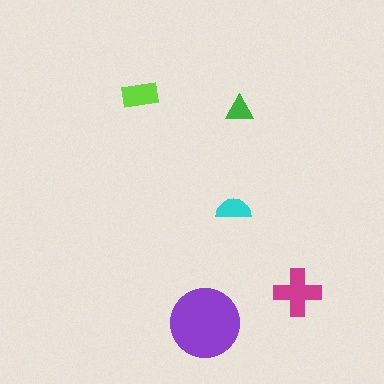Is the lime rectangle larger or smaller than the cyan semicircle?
Larger.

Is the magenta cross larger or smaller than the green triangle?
Larger.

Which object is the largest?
The purple circle.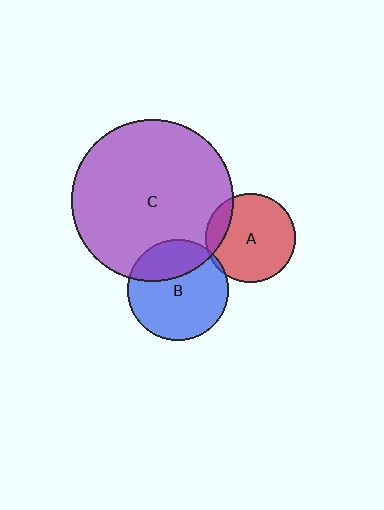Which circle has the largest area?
Circle C (purple).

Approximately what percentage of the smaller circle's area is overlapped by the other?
Approximately 15%.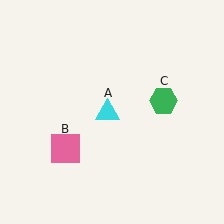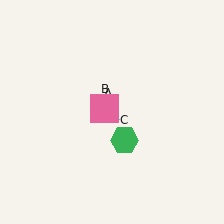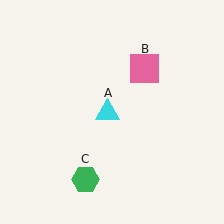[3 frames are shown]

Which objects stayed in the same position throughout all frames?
Cyan triangle (object A) remained stationary.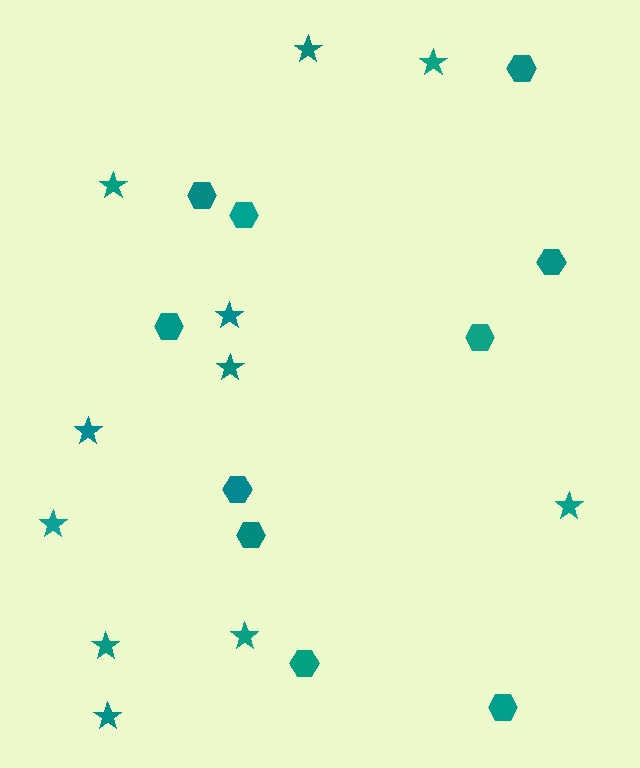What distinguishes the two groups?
There are 2 groups: one group of stars (11) and one group of hexagons (10).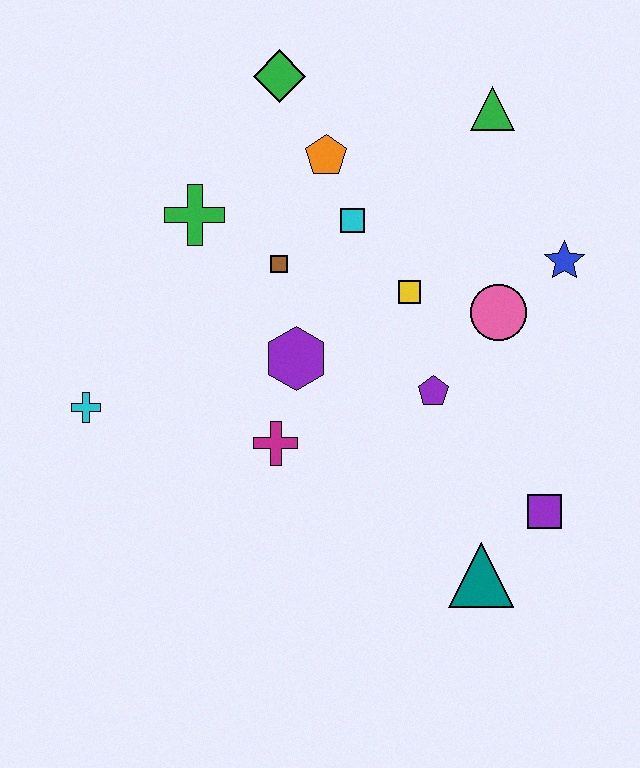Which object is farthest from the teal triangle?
The green diamond is farthest from the teal triangle.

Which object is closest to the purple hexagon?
The magenta cross is closest to the purple hexagon.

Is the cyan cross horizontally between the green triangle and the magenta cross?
No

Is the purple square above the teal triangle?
Yes